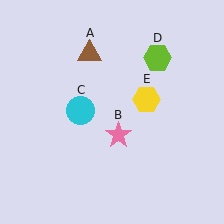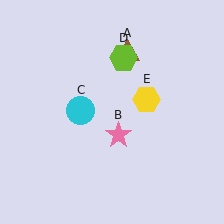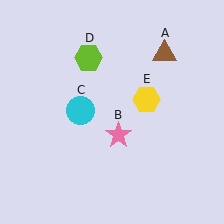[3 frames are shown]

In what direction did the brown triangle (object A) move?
The brown triangle (object A) moved right.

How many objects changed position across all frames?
2 objects changed position: brown triangle (object A), lime hexagon (object D).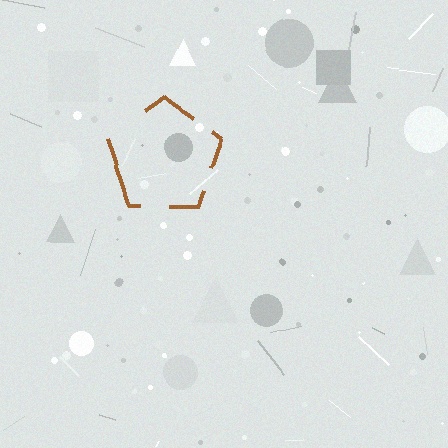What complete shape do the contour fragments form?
The contour fragments form a pentagon.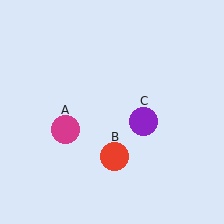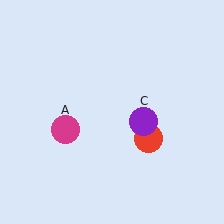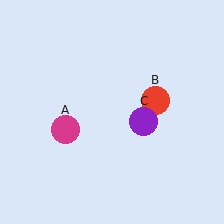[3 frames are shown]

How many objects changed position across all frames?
1 object changed position: red circle (object B).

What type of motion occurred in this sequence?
The red circle (object B) rotated counterclockwise around the center of the scene.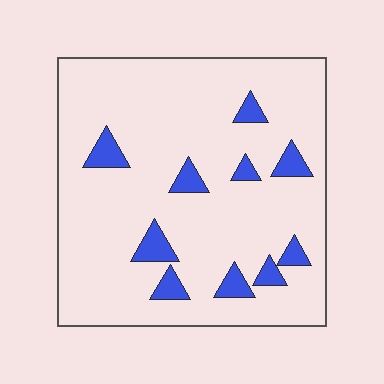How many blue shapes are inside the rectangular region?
10.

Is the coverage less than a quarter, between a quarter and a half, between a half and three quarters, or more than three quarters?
Less than a quarter.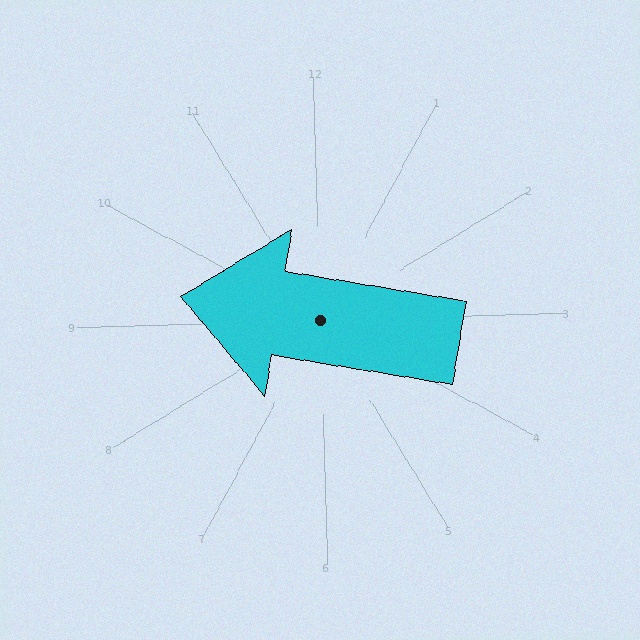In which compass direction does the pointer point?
West.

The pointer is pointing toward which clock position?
Roughly 9 o'clock.